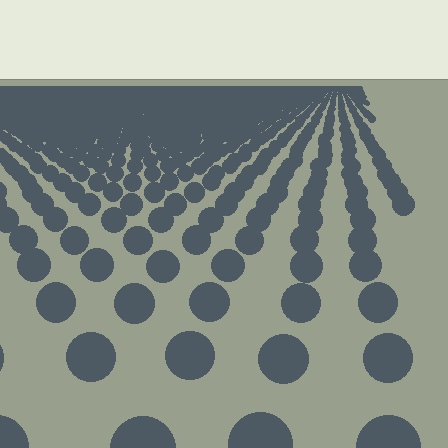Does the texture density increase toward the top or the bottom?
Density increases toward the top.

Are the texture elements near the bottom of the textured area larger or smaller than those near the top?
Larger. Near the bottom, elements are closer to the viewer and appear at a bigger on-screen size.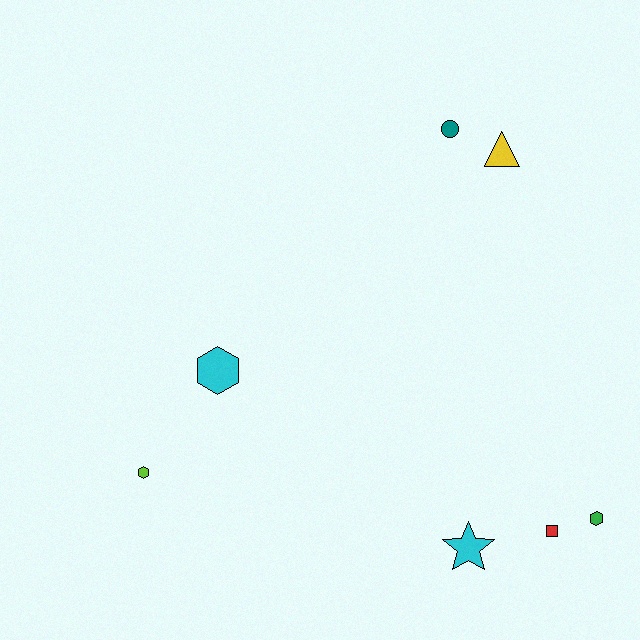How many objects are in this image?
There are 7 objects.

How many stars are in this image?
There is 1 star.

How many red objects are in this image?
There is 1 red object.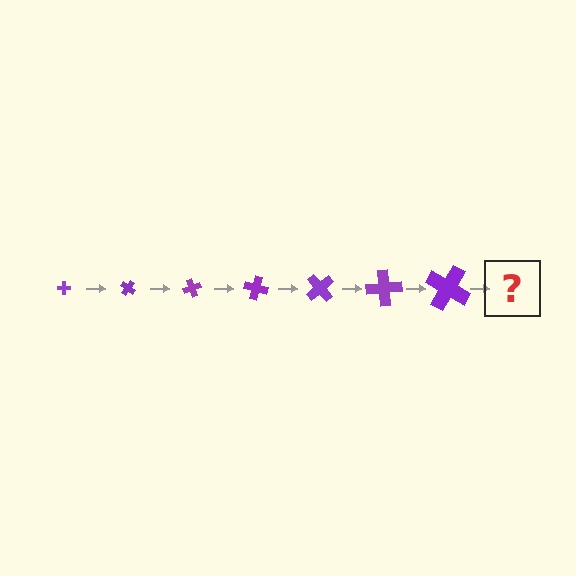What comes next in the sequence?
The next element should be a cross, larger than the previous one and rotated 245 degrees from the start.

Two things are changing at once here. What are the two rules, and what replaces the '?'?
The two rules are that the cross grows larger each step and it rotates 35 degrees each step. The '?' should be a cross, larger than the previous one and rotated 245 degrees from the start.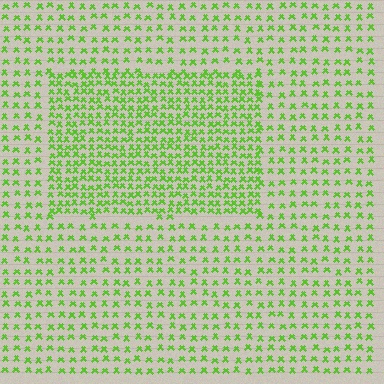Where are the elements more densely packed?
The elements are more densely packed inside the rectangle boundary.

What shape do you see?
I see a rectangle.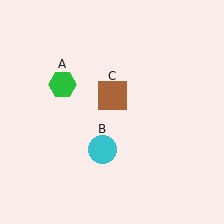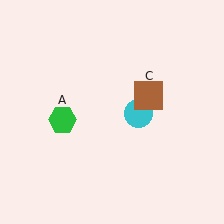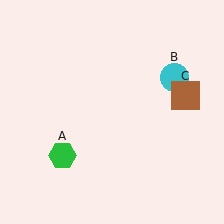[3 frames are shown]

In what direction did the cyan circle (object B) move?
The cyan circle (object B) moved up and to the right.